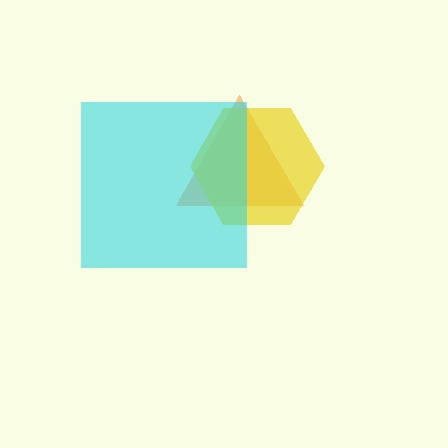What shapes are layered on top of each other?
The layered shapes are: an orange triangle, a yellow hexagon, a cyan square.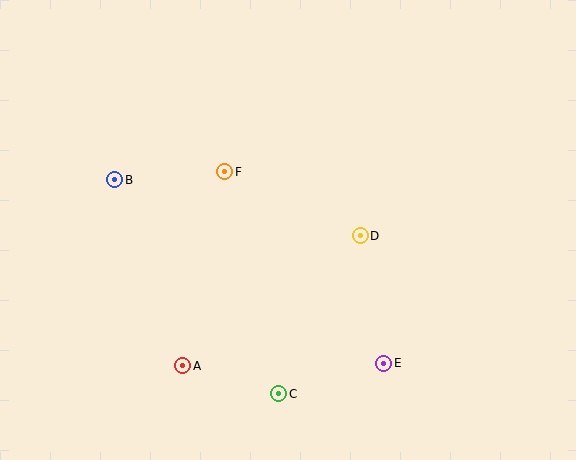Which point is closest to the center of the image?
Point D at (360, 236) is closest to the center.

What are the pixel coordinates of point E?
Point E is at (384, 363).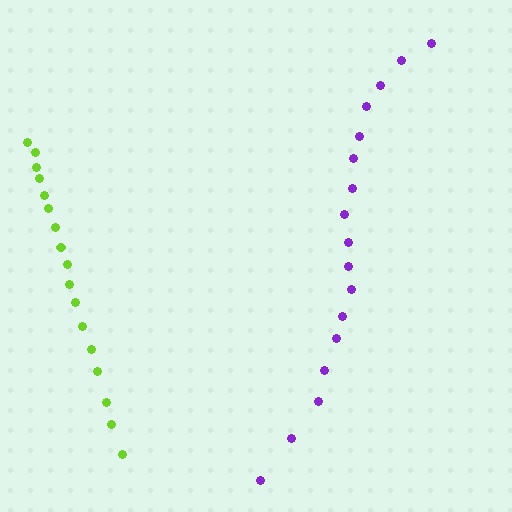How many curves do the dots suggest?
There are 2 distinct paths.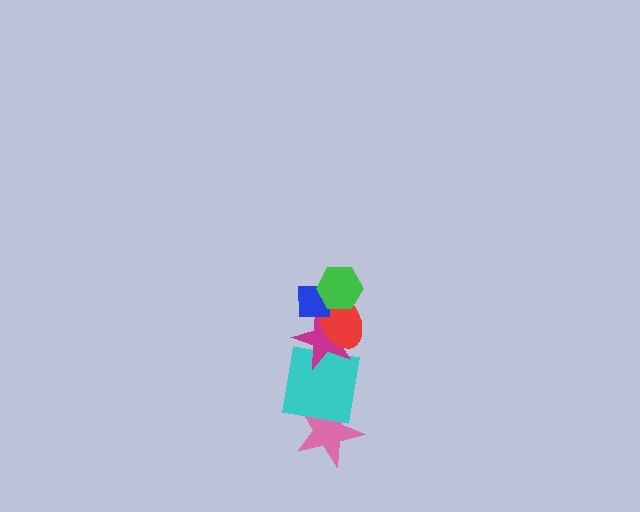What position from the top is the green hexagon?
The green hexagon is 1st from the top.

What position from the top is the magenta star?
The magenta star is 4th from the top.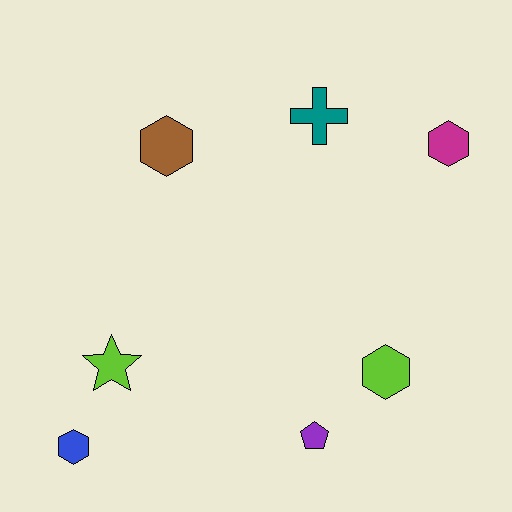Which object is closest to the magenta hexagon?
The teal cross is closest to the magenta hexagon.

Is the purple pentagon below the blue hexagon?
No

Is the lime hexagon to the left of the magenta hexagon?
Yes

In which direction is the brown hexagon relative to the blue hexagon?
The brown hexagon is above the blue hexagon.